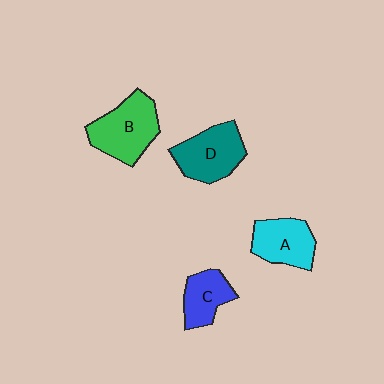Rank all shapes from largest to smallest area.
From largest to smallest: B (green), D (teal), A (cyan), C (blue).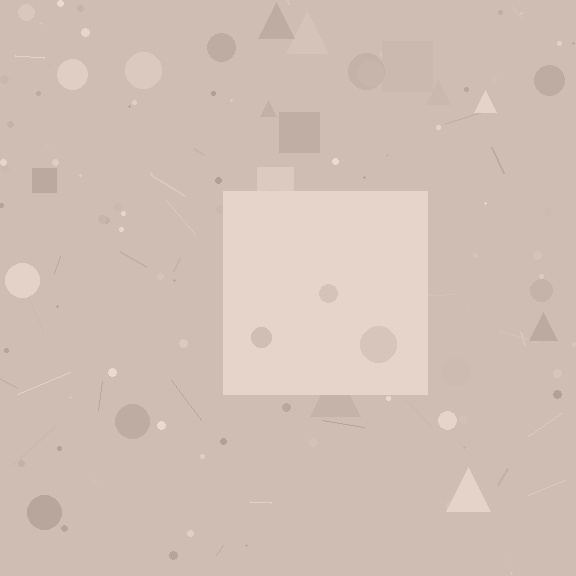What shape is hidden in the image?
A square is hidden in the image.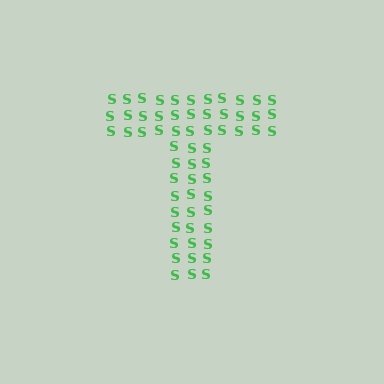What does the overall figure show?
The overall figure shows the letter T.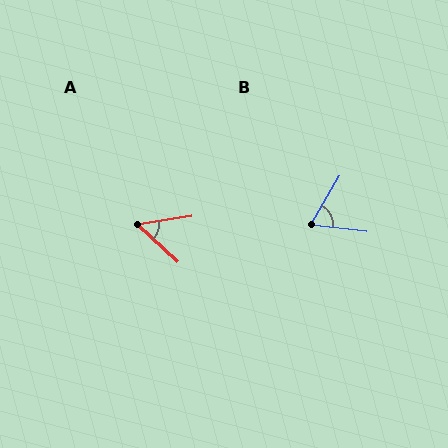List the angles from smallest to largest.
A (52°), B (66°).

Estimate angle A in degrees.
Approximately 52 degrees.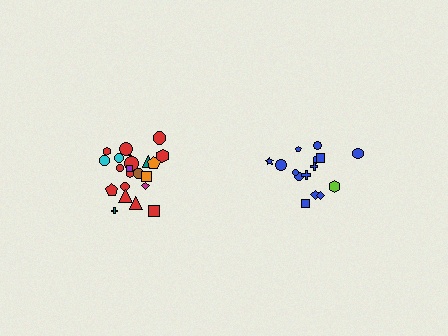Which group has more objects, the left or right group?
The left group.